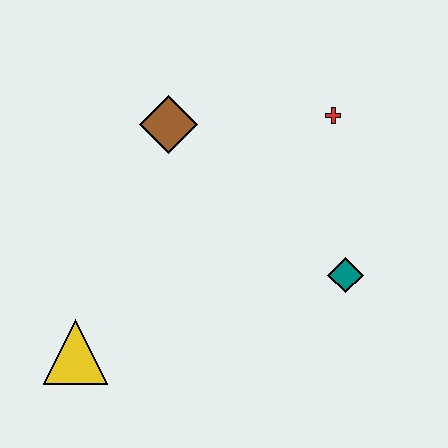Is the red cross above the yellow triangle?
Yes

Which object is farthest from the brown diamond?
The yellow triangle is farthest from the brown diamond.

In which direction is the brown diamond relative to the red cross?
The brown diamond is to the left of the red cross.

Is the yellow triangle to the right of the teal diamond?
No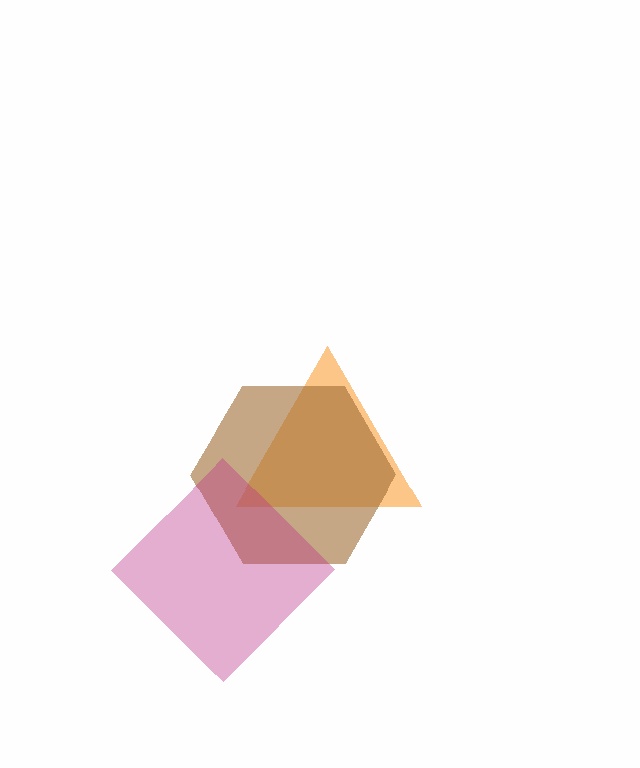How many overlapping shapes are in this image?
There are 3 overlapping shapes in the image.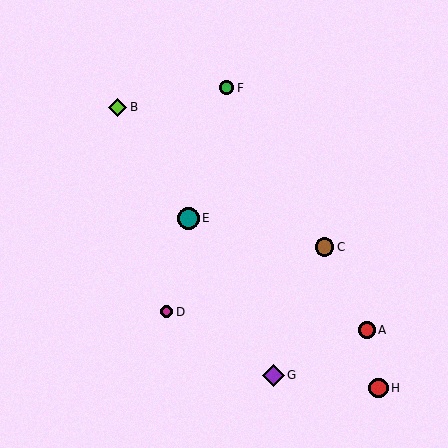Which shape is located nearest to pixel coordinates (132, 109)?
The lime diamond (labeled B) at (117, 107) is nearest to that location.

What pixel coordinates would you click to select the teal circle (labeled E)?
Click at (188, 218) to select the teal circle E.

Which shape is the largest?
The purple diamond (labeled G) is the largest.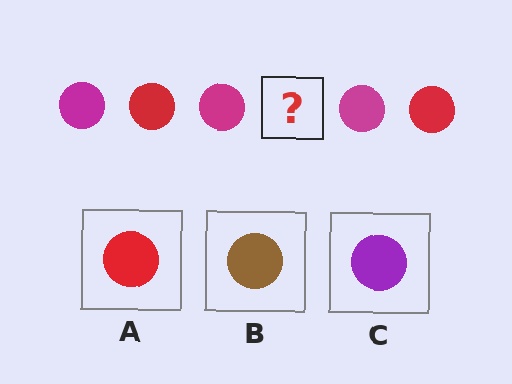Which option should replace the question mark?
Option A.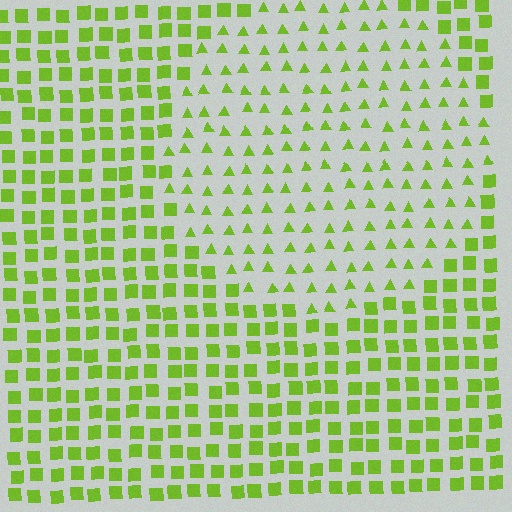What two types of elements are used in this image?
The image uses triangles inside the circle region and squares outside it.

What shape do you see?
I see a circle.